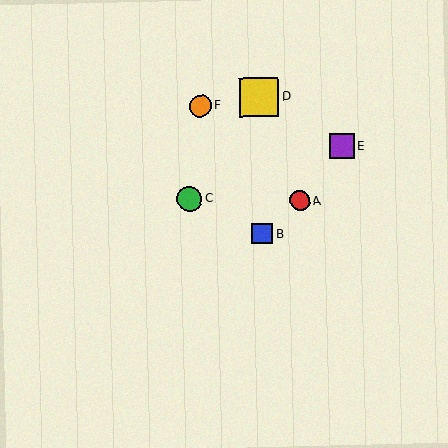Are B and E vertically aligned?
No, B is at x≈262 and E is at x≈342.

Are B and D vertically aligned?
Yes, both are at x≈262.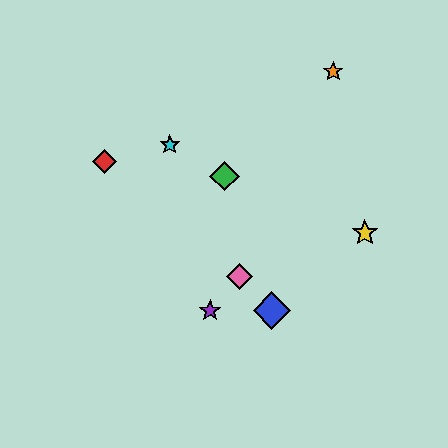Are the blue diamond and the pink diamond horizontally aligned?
No, the blue diamond is at y≈311 and the pink diamond is at y≈277.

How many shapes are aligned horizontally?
2 shapes (the blue diamond, the purple star) are aligned horizontally.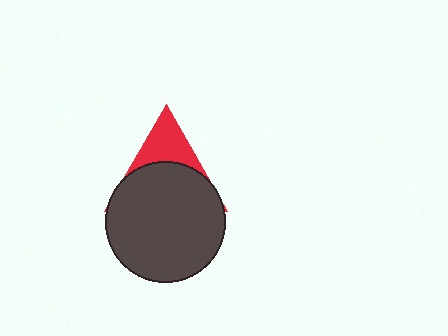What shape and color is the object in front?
The object in front is a dark gray circle.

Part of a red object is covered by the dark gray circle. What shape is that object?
It is a triangle.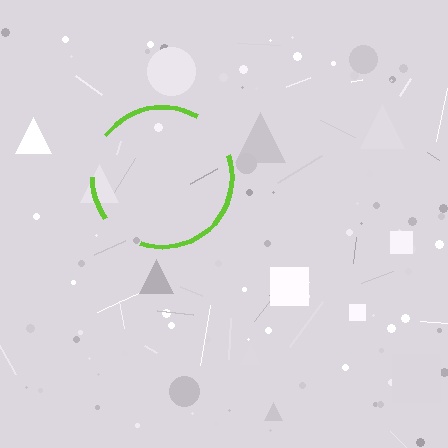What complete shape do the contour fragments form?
The contour fragments form a circle.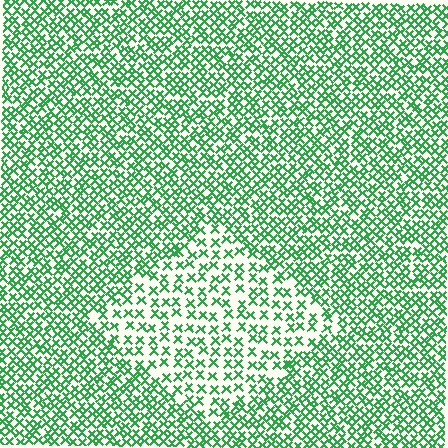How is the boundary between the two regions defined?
The boundary is defined by a change in element density (approximately 1.9x ratio). All elements are the same color, size, and shape.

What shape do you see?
I see a diamond.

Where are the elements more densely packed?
The elements are more densely packed outside the diamond boundary.